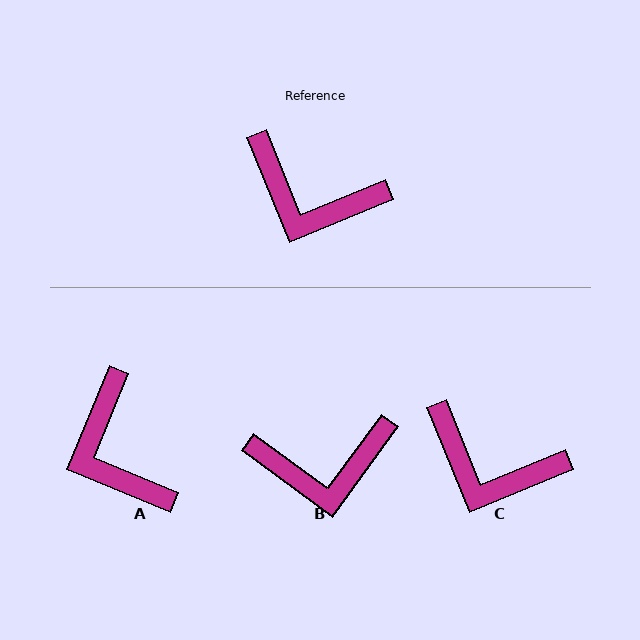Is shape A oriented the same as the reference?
No, it is off by about 44 degrees.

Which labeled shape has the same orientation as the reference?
C.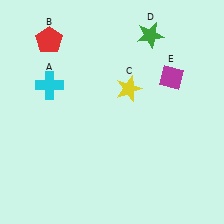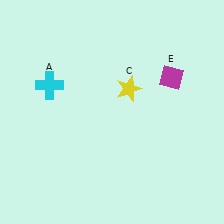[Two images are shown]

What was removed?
The red pentagon (B), the green star (D) were removed in Image 2.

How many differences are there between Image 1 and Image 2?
There are 2 differences between the two images.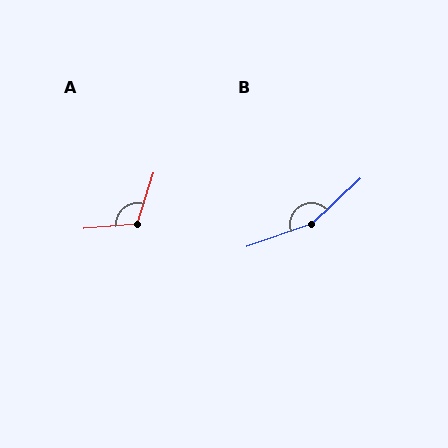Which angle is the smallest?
A, at approximately 113 degrees.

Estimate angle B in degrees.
Approximately 156 degrees.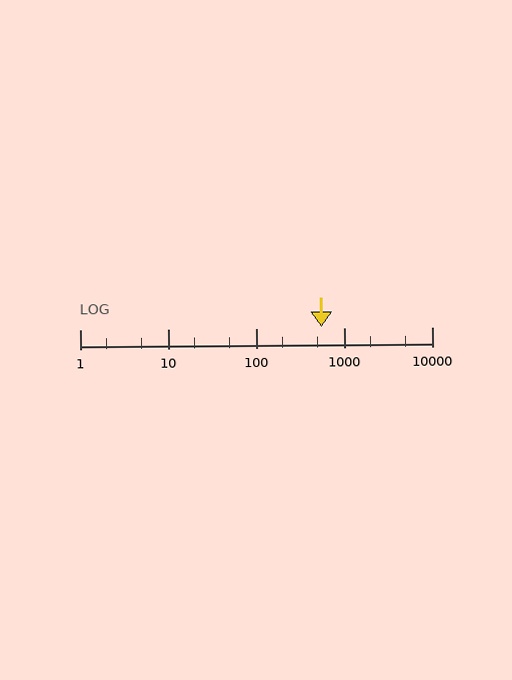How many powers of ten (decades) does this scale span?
The scale spans 4 decades, from 1 to 10000.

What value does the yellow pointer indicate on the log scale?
The pointer indicates approximately 560.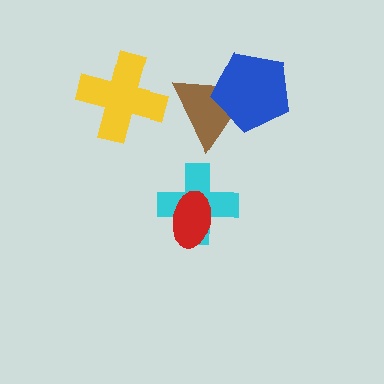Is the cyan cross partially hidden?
Yes, it is partially covered by another shape.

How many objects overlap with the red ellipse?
1 object overlaps with the red ellipse.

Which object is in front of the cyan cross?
The red ellipse is in front of the cyan cross.